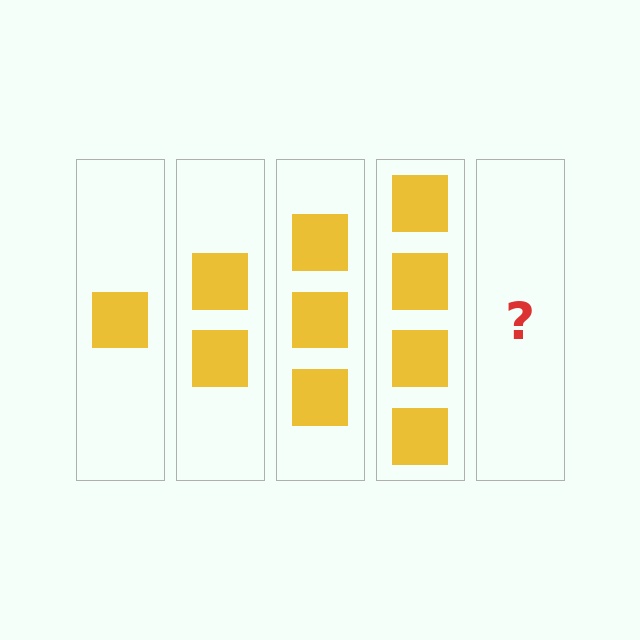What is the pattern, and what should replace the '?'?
The pattern is that each step adds one more square. The '?' should be 5 squares.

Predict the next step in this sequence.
The next step is 5 squares.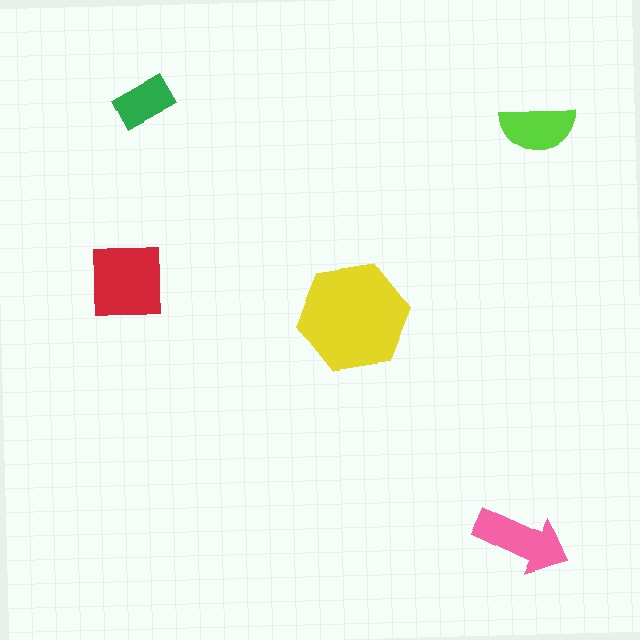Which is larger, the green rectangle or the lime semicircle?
The lime semicircle.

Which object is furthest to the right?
The lime semicircle is rightmost.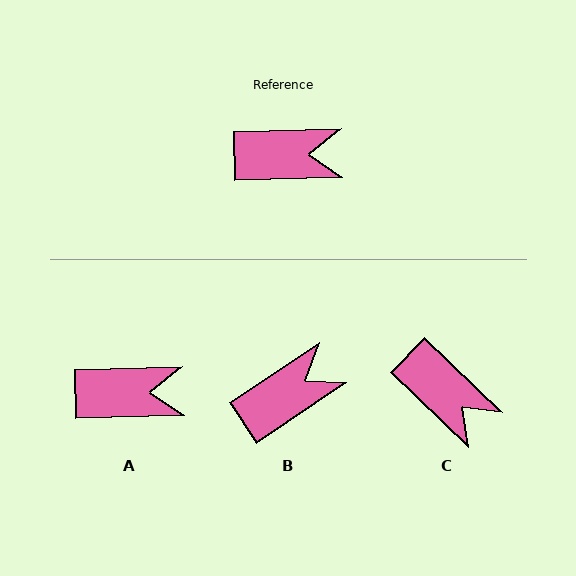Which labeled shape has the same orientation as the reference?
A.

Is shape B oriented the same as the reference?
No, it is off by about 32 degrees.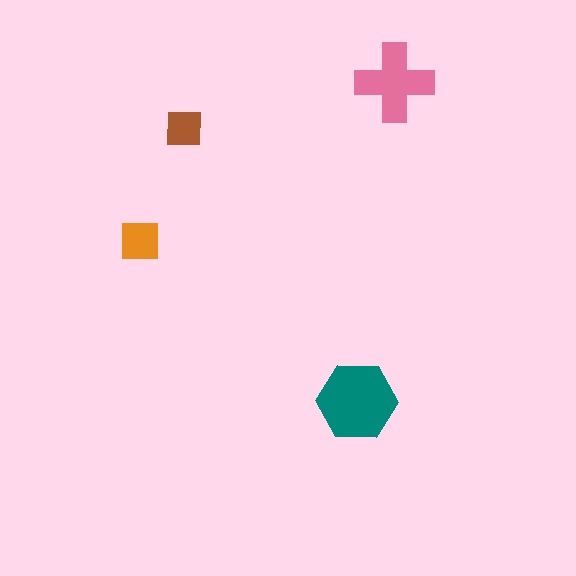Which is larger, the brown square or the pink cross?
The pink cross.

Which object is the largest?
The teal hexagon.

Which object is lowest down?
The teal hexagon is bottommost.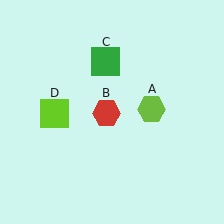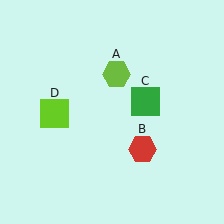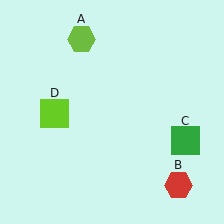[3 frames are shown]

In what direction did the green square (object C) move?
The green square (object C) moved down and to the right.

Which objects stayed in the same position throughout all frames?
Lime square (object D) remained stationary.